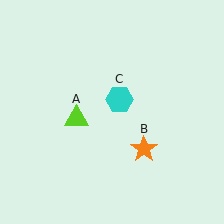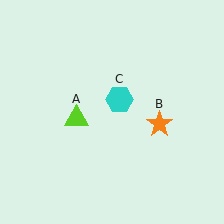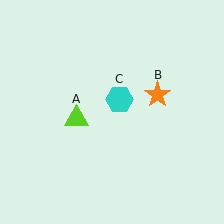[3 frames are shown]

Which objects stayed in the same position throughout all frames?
Lime triangle (object A) and cyan hexagon (object C) remained stationary.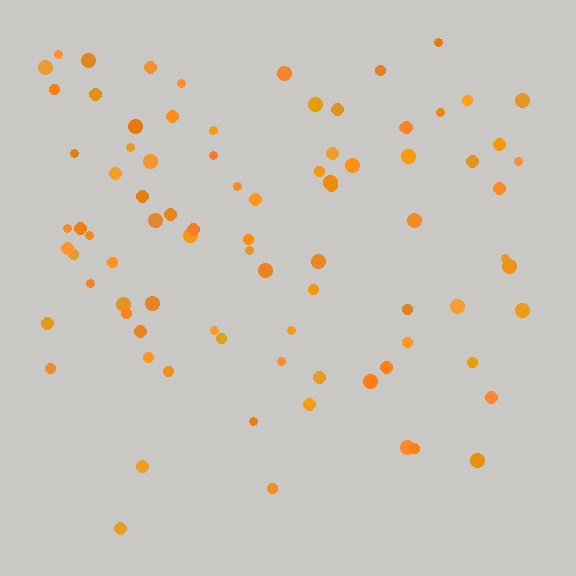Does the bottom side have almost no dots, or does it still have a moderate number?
Still a moderate number, just noticeably fewer than the top.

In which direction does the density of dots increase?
From bottom to top, with the top side densest.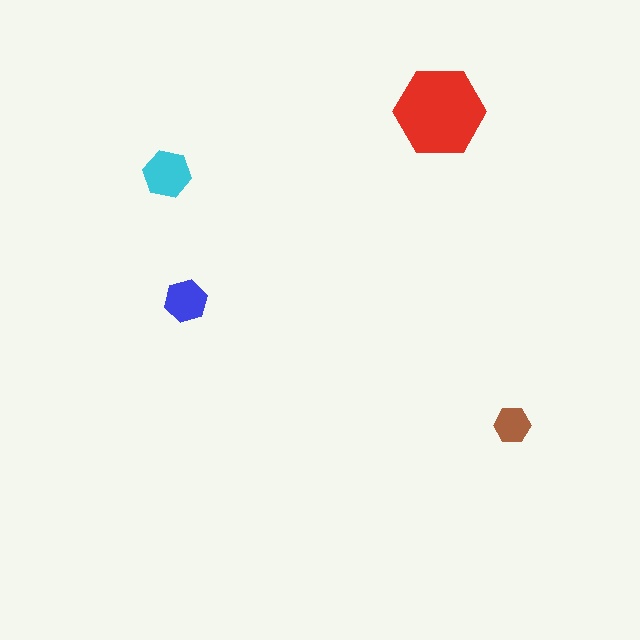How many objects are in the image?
There are 4 objects in the image.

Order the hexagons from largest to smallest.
the red one, the cyan one, the blue one, the brown one.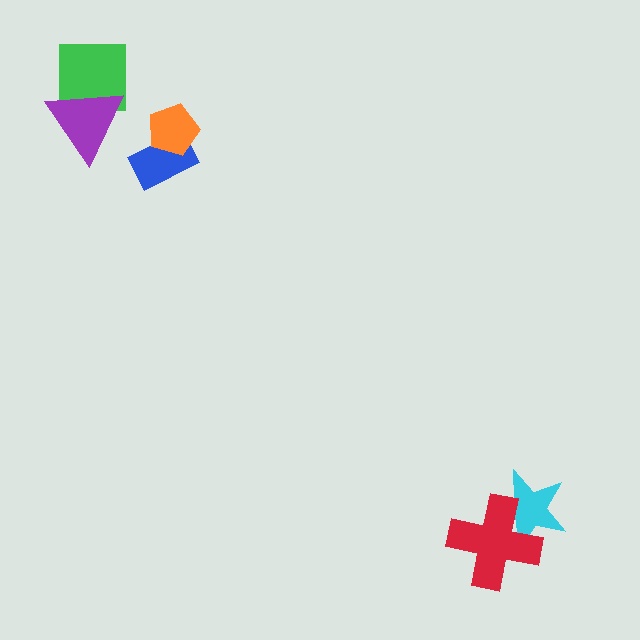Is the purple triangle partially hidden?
No, no other shape covers it.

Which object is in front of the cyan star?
The red cross is in front of the cyan star.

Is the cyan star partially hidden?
Yes, it is partially covered by another shape.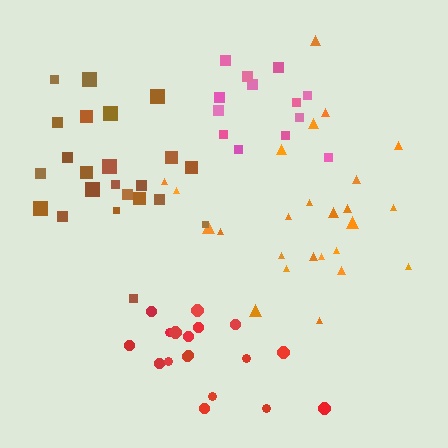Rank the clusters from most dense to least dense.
red, pink, brown, orange.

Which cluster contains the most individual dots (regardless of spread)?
Orange (25).